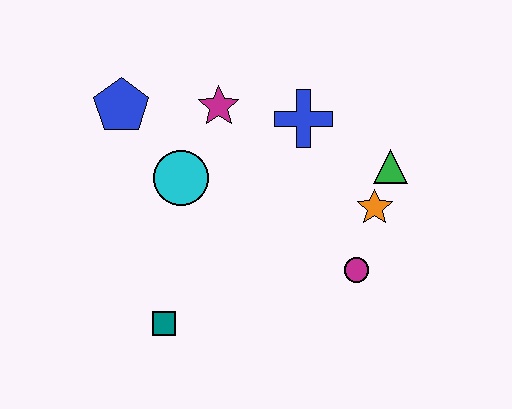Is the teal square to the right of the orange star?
No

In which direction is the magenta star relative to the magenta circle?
The magenta star is above the magenta circle.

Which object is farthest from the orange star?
The blue pentagon is farthest from the orange star.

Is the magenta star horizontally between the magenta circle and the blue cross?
No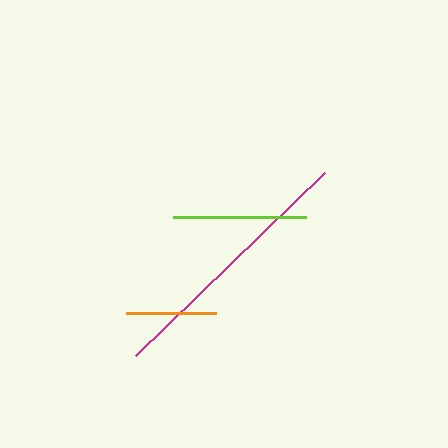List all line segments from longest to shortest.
From longest to shortest: magenta, lime, orange.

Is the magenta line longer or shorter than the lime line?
The magenta line is longer than the lime line.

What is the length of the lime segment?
The lime segment is approximately 133 pixels long.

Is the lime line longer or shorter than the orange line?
The lime line is longer than the orange line.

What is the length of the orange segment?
The orange segment is approximately 90 pixels long.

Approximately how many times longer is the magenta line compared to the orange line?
The magenta line is approximately 2.9 times the length of the orange line.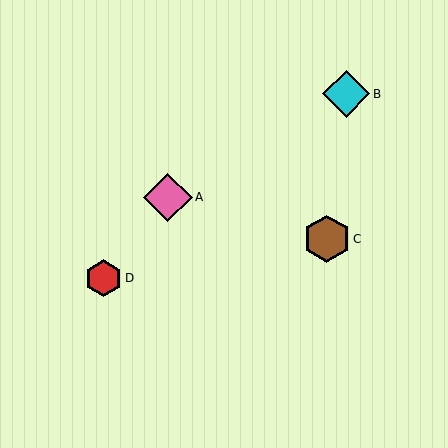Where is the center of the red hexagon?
The center of the red hexagon is at (104, 278).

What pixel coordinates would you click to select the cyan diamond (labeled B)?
Click at (346, 94) to select the cyan diamond B.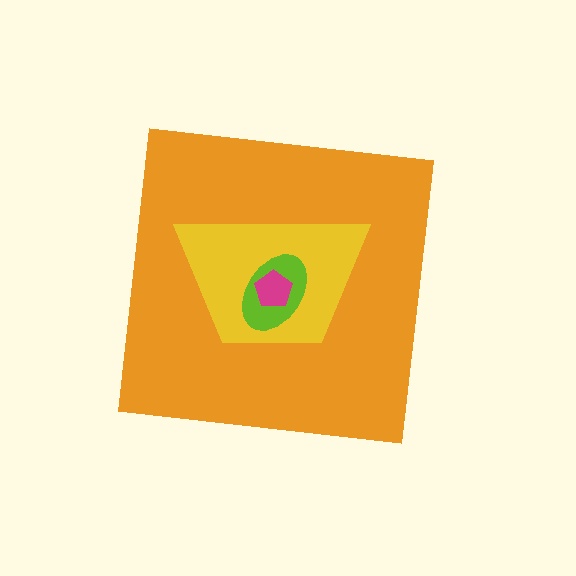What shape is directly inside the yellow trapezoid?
The lime ellipse.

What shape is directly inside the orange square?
The yellow trapezoid.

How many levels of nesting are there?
4.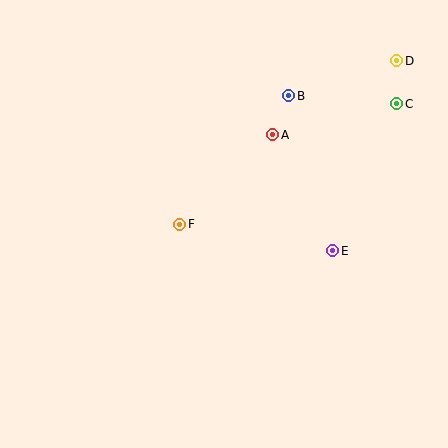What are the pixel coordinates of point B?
Point B is at (289, 96).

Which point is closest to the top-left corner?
Point F is closest to the top-left corner.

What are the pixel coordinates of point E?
Point E is at (333, 251).